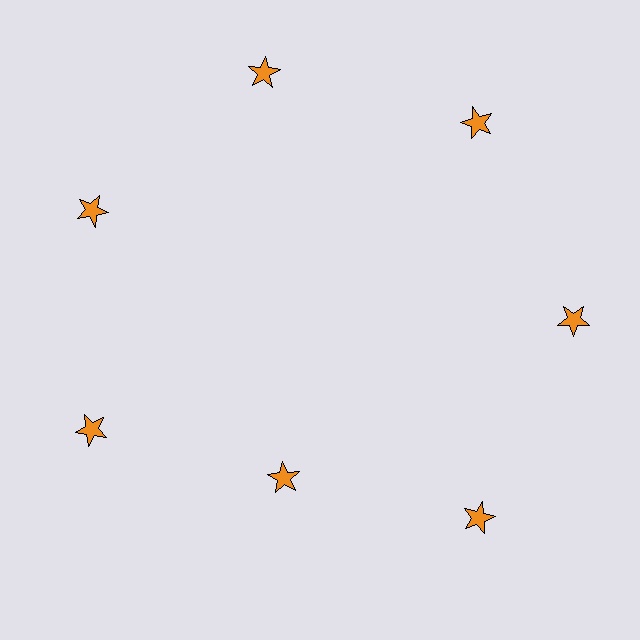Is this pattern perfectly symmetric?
No. The 7 orange stars are arranged in a ring, but one element near the 6 o'clock position is pulled inward toward the center, breaking the 7-fold rotational symmetry.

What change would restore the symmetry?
The symmetry would be restored by moving it outward, back onto the ring so that all 7 stars sit at equal angles and equal distance from the center.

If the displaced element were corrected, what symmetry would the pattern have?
It would have 7-fold rotational symmetry — the pattern would map onto itself every 51 degrees.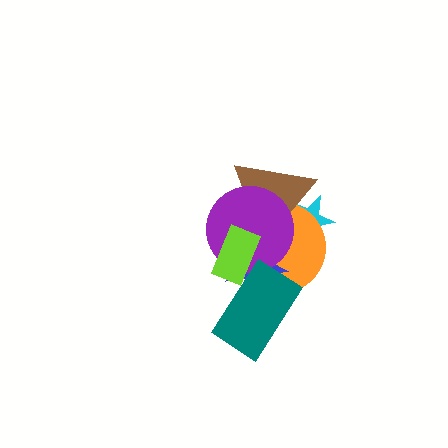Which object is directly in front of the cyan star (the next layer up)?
The orange circle is directly in front of the cyan star.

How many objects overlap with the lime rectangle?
4 objects overlap with the lime rectangle.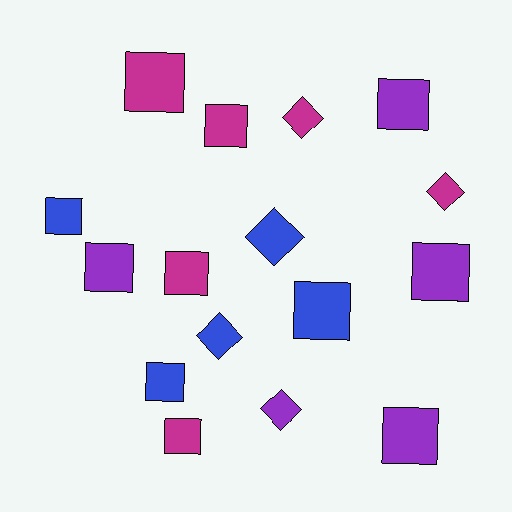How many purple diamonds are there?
There is 1 purple diamond.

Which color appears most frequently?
Magenta, with 6 objects.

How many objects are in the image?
There are 16 objects.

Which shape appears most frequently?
Square, with 11 objects.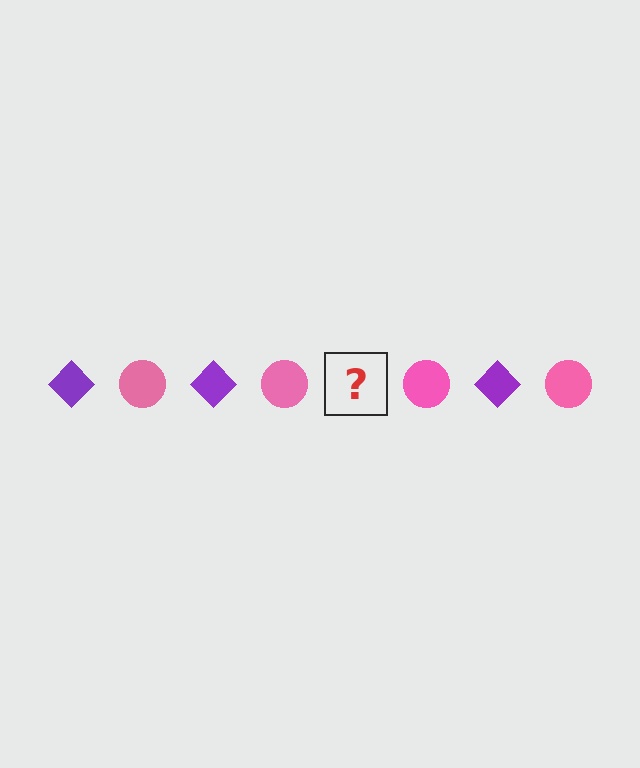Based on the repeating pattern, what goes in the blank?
The blank should be a purple diamond.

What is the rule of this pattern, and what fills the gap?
The rule is that the pattern alternates between purple diamond and pink circle. The gap should be filled with a purple diamond.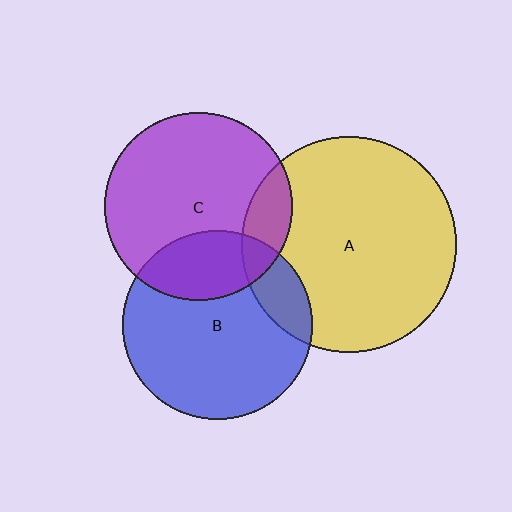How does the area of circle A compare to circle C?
Approximately 1.3 times.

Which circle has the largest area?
Circle A (yellow).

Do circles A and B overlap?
Yes.